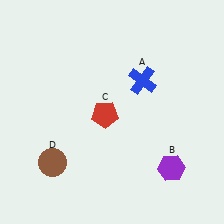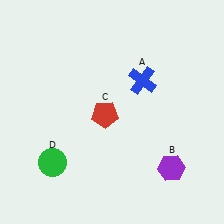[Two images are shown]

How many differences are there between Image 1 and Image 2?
There is 1 difference between the two images.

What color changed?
The circle (D) changed from brown in Image 1 to green in Image 2.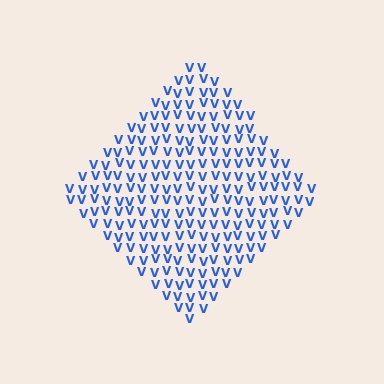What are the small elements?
The small elements are letter V's.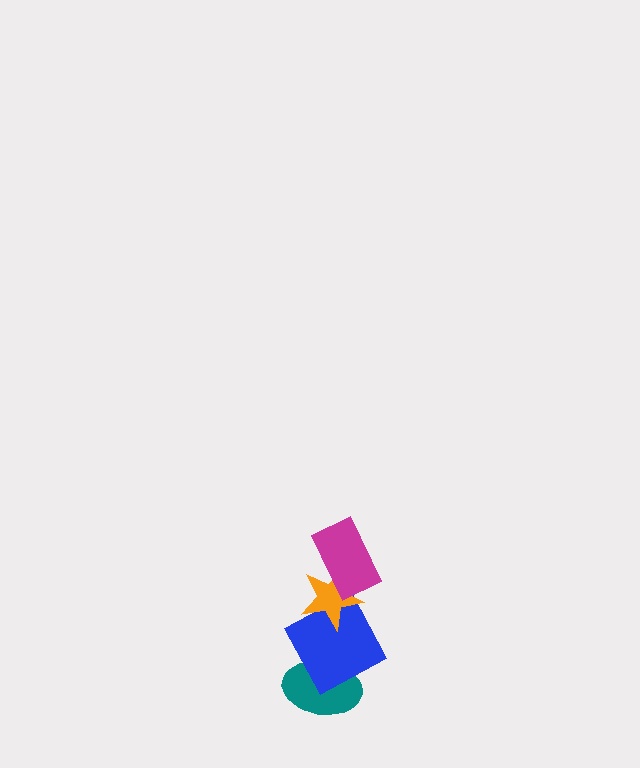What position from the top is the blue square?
The blue square is 3rd from the top.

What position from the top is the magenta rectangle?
The magenta rectangle is 1st from the top.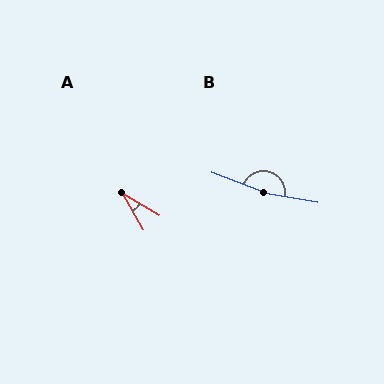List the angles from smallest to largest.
A (30°), B (169°).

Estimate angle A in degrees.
Approximately 30 degrees.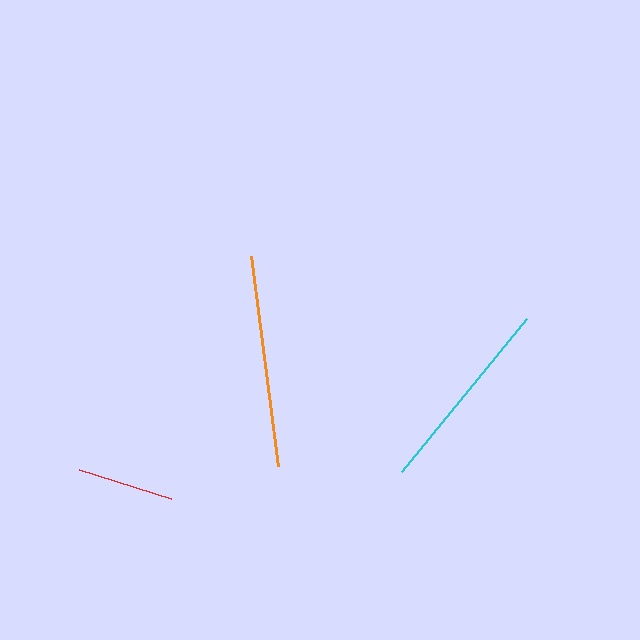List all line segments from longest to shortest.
From longest to shortest: orange, cyan, red.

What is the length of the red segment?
The red segment is approximately 96 pixels long.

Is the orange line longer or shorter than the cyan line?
The orange line is longer than the cyan line.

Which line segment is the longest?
The orange line is the longest at approximately 212 pixels.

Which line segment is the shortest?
The red line is the shortest at approximately 96 pixels.